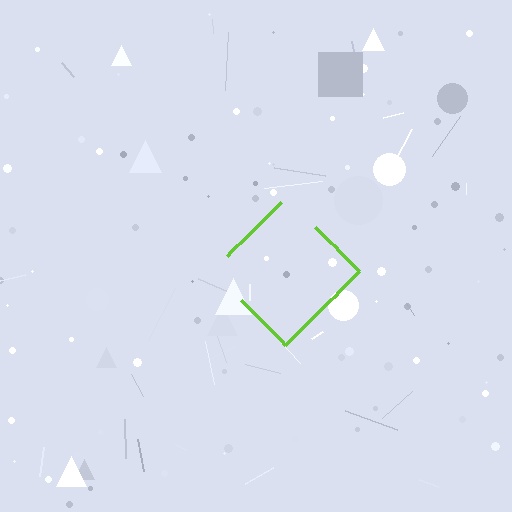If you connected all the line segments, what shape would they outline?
They would outline a diamond.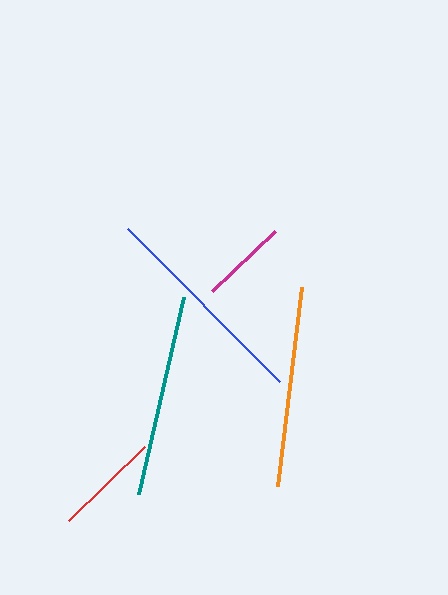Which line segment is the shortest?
The magenta line is the shortest at approximately 88 pixels.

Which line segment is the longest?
The blue line is the longest at approximately 216 pixels.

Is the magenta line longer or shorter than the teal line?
The teal line is longer than the magenta line.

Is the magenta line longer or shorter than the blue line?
The blue line is longer than the magenta line.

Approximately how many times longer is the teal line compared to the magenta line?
The teal line is approximately 2.3 times the length of the magenta line.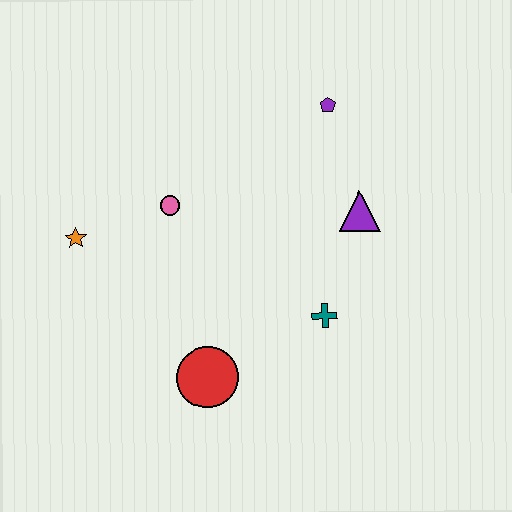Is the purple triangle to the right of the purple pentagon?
Yes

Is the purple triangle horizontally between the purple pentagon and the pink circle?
No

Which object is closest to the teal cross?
The purple triangle is closest to the teal cross.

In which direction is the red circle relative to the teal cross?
The red circle is to the left of the teal cross.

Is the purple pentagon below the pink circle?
No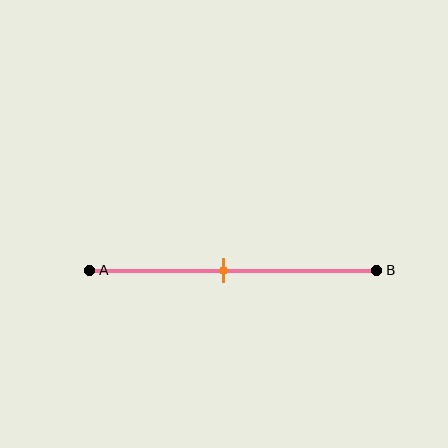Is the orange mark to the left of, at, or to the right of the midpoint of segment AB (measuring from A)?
The orange mark is to the left of the midpoint of segment AB.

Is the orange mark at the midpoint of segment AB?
No, the mark is at about 45% from A, not at the 50% midpoint.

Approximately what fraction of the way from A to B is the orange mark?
The orange mark is approximately 45% of the way from A to B.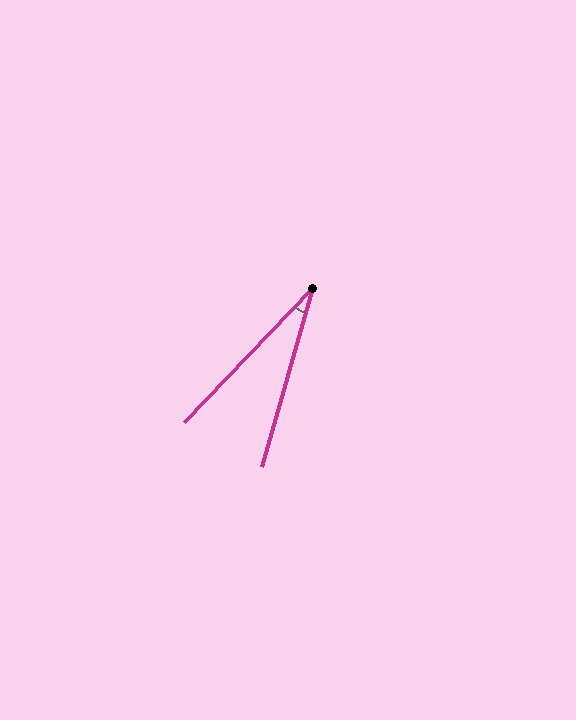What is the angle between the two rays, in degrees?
Approximately 28 degrees.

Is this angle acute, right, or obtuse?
It is acute.